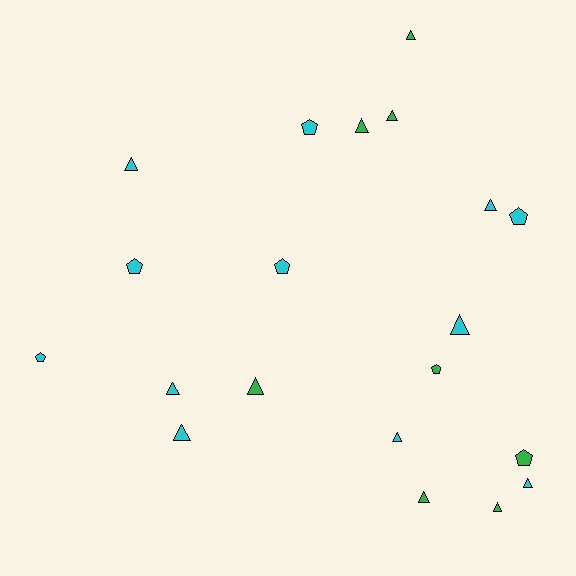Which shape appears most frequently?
Triangle, with 13 objects.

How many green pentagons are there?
There are 2 green pentagons.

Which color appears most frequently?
Cyan, with 12 objects.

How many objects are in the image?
There are 20 objects.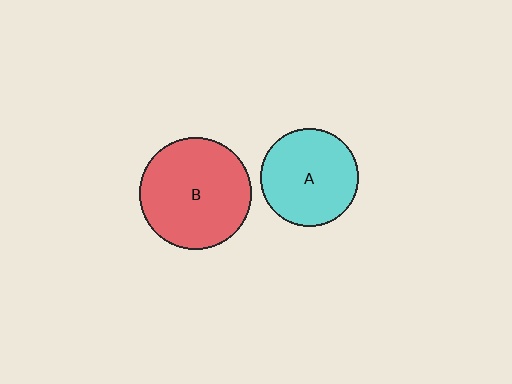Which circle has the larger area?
Circle B (red).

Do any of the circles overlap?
No, none of the circles overlap.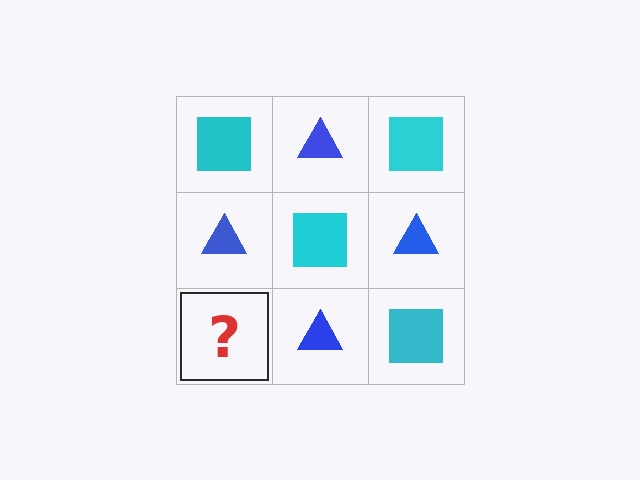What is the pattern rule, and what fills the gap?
The rule is that it alternates cyan square and blue triangle in a checkerboard pattern. The gap should be filled with a cyan square.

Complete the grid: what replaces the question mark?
The question mark should be replaced with a cyan square.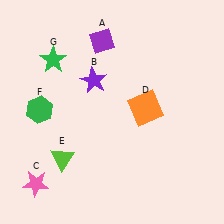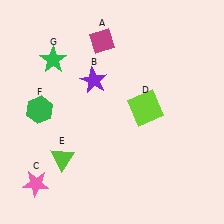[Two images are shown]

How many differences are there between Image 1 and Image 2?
There are 2 differences between the two images.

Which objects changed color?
A changed from purple to magenta. D changed from orange to lime.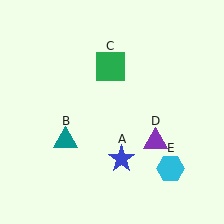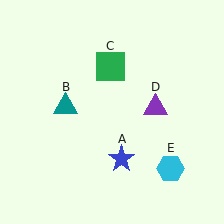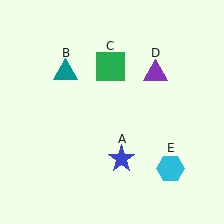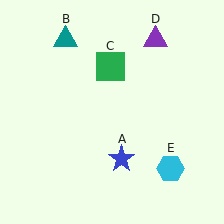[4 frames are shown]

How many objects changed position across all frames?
2 objects changed position: teal triangle (object B), purple triangle (object D).